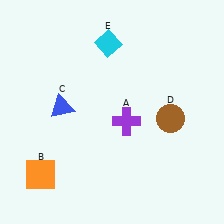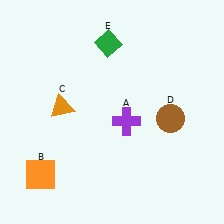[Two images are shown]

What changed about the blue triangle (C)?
In Image 1, C is blue. In Image 2, it changed to orange.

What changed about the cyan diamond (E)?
In Image 1, E is cyan. In Image 2, it changed to green.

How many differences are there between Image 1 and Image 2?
There are 2 differences between the two images.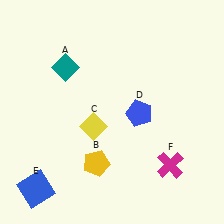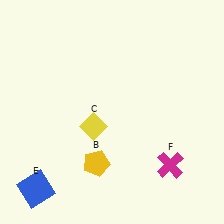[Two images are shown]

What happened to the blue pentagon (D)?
The blue pentagon (D) was removed in Image 2. It was in the bottom-right area of Image 1.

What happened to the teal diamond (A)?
The teal diamond (A) was removed in Image 2. It was in the top-left area of Image 1.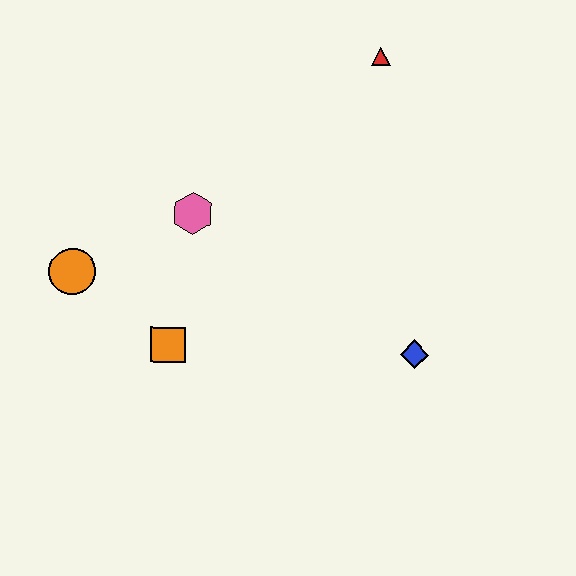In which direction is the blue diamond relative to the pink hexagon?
The blue diamond is to the right of the pink hexagon.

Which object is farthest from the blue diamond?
The orange circle is farthest from the blue diamond.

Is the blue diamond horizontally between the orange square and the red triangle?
No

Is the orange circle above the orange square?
Yes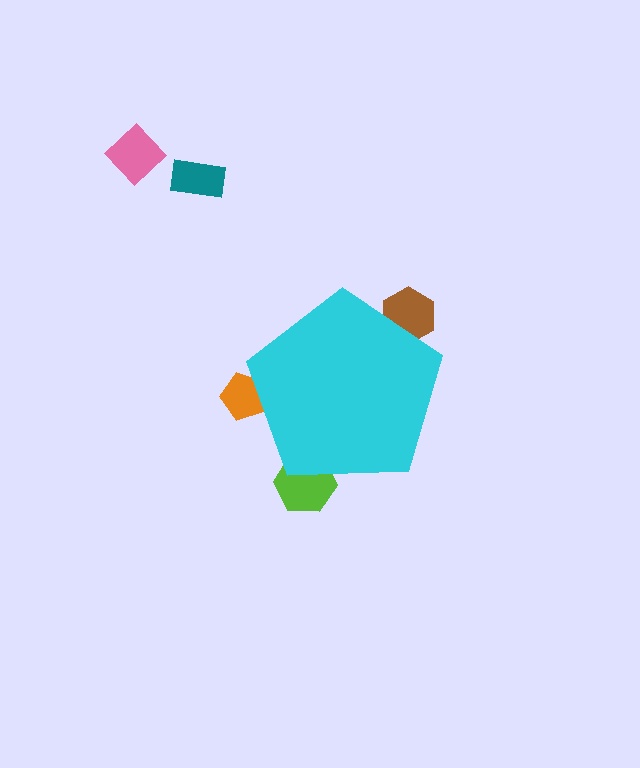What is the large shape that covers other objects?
A cyan pentagon.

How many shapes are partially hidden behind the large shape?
3 shapes are partially hidden.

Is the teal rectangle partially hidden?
No, the teal rectangle is fully visible.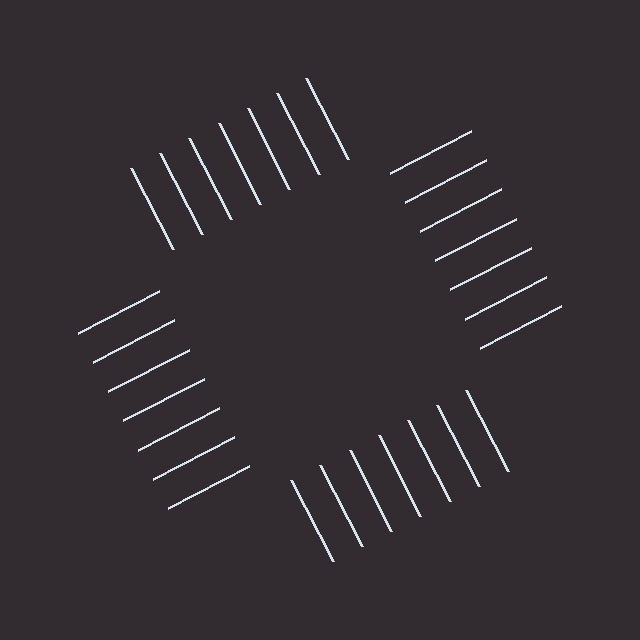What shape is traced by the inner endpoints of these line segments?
An illusory square — the line segments terminate on its edges but no continuous stroke is drawn.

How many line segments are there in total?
28 — 7 along each of the 4 edges.